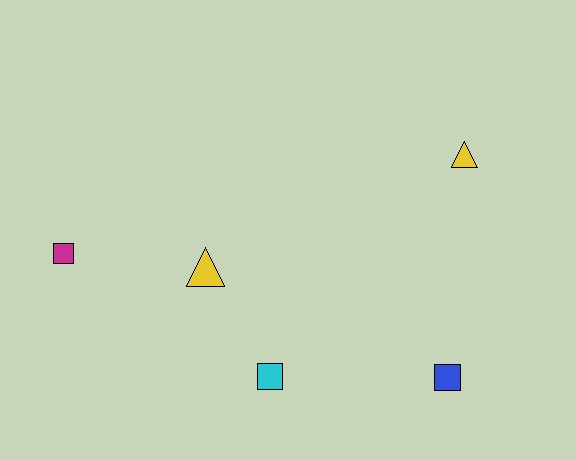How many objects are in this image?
There are 5 objects.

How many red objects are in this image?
There are no red objects.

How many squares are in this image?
There are 3 squares.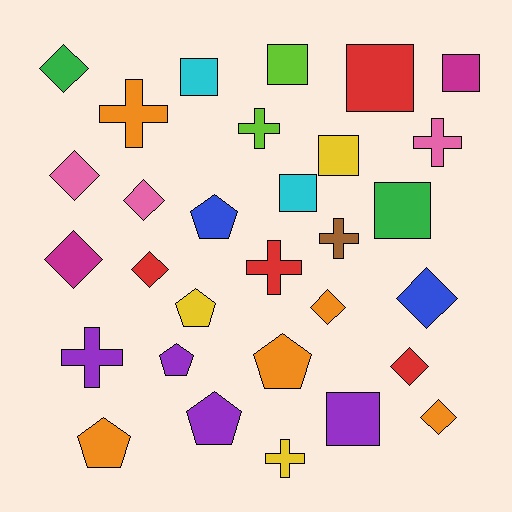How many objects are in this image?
There are 30 objects.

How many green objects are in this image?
There are 2 green objects.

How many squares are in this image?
There are 8 squares.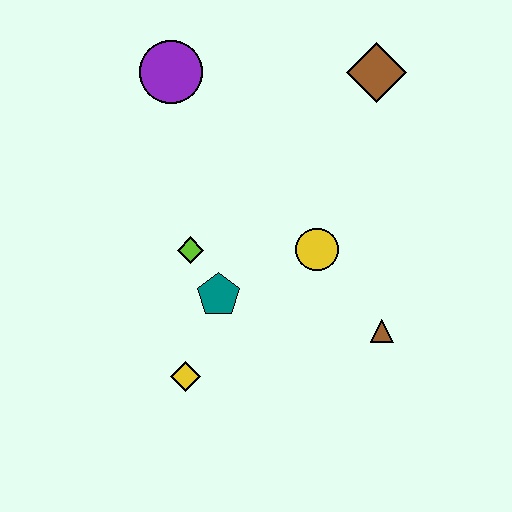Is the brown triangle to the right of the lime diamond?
Yes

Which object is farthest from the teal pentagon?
The brown diamond is farthest from the teal pentagon.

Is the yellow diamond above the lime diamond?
No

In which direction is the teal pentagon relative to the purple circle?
The teal pentagon is below the purple circle.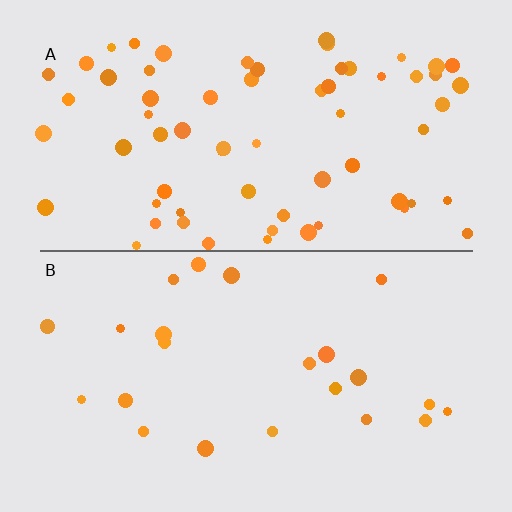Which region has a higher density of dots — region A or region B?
A (the top).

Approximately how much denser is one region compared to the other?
Approximately 3.0× — region A over region B.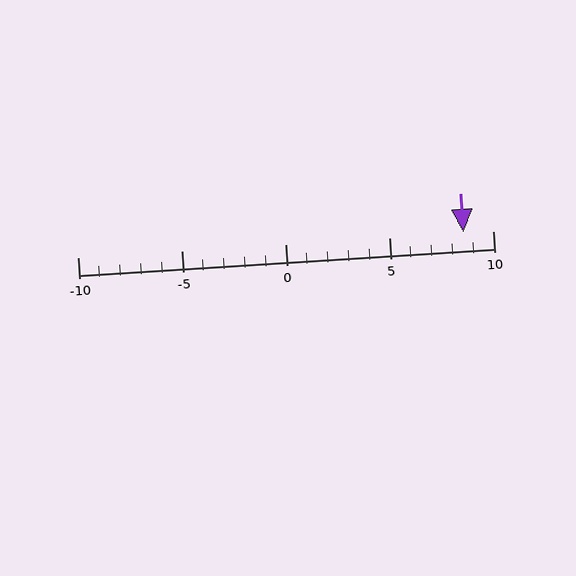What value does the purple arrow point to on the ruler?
The purple arrow points to approximately 9.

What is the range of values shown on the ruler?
The ruler shows values from -10 to 10.